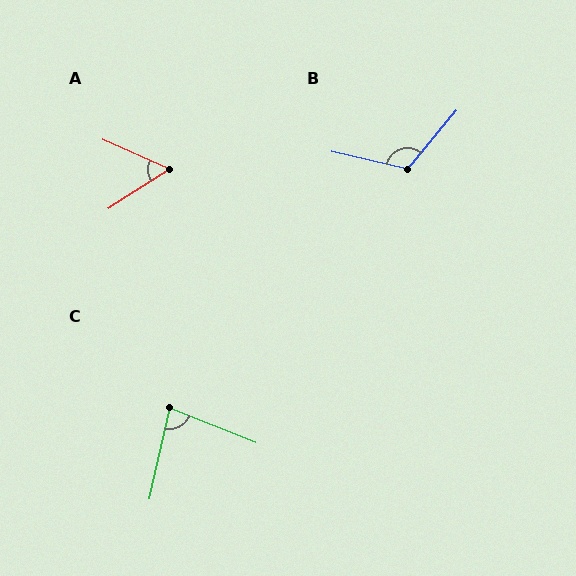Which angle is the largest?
B, at approximately 117 degrees.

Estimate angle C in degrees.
Approximately 81 degrees.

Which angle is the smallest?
A, at approximately 56 degrees.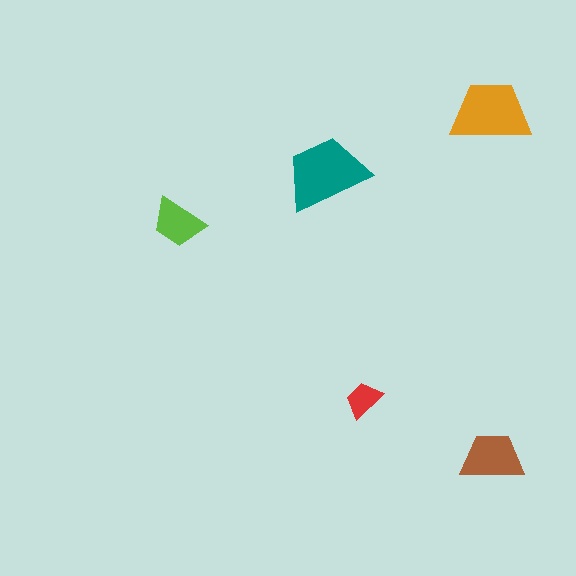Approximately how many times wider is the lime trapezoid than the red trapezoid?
About 1.5 times wider.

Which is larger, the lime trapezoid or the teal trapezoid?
The teal one.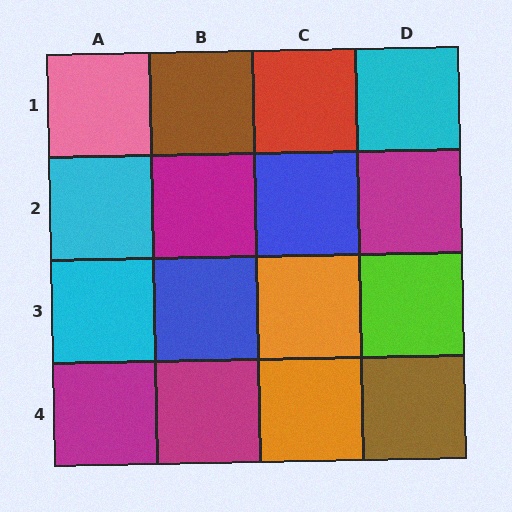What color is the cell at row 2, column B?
Magenta.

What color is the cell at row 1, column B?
Brown.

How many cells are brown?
2 cells are brown.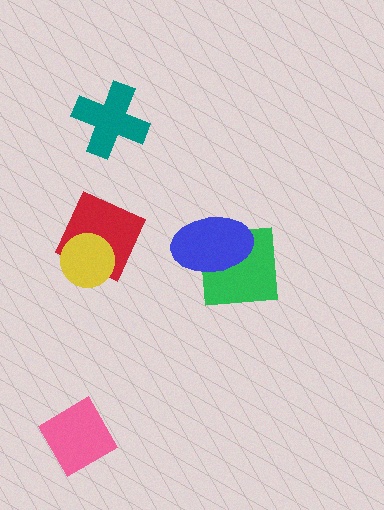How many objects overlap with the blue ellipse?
1 object overlaps with the blue ellipse.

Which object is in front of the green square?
The blue ellipse is in front of the green square.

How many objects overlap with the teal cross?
0 objects overlap with the teal cross.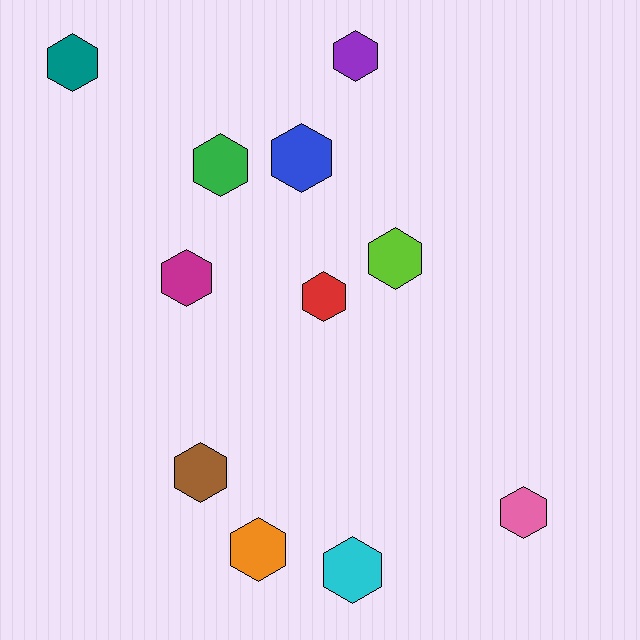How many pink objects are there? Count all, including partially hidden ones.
There is 1 pink object.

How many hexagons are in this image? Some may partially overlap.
There are 11 hexagons.